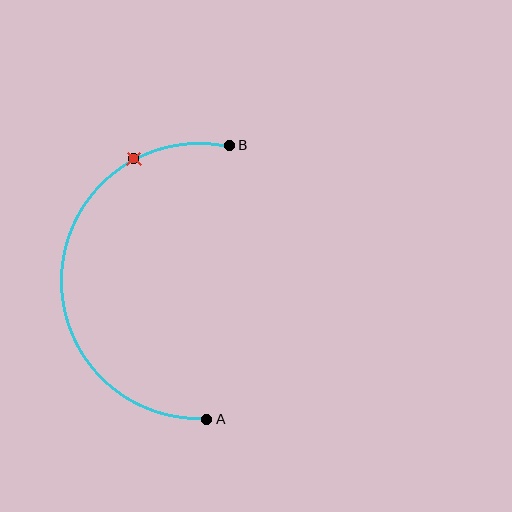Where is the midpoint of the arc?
The arc midpoint is the point on the curve farthest from the straight line joining A and B. It sits to the left of that line.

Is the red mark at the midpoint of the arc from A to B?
No. The red mark lies on the arc but is closer to endpoint B. The arc midpoint would be at the point on the curve equidistant along the arc from both A and B.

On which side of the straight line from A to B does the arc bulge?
The arc bulges to the left of the straight line connecting A and B.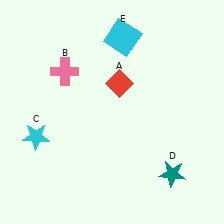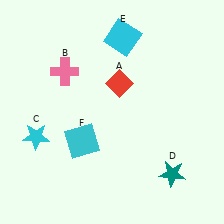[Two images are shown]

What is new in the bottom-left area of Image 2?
A cyan square (F) was added in the bottom-left area of Image 2.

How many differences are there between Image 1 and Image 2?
There is 1 difference between the two images.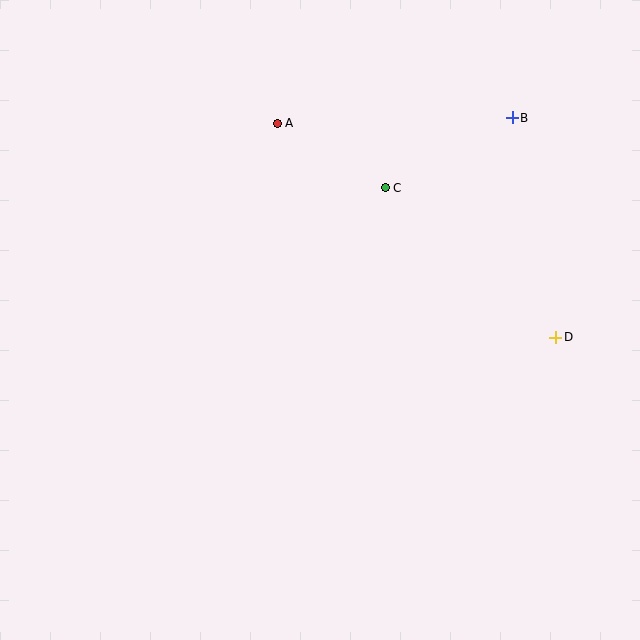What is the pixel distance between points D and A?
The distance between D and A is 352 pixels.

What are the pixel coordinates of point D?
Point D is at (556, 337).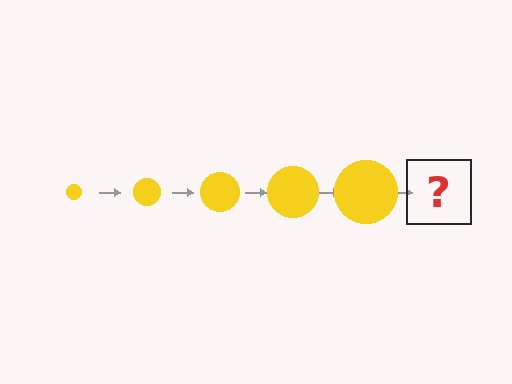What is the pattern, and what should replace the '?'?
The pattern is that the circle gets progressively larger each step. The '?' should be a yellow circle, larger than the previous one.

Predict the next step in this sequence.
The next step is a yellow circle, larger than the previous one.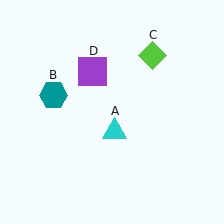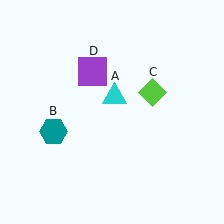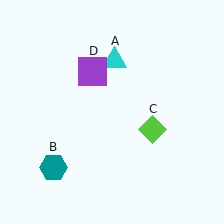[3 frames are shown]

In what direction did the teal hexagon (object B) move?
The teal hexagon (object B) moved down.